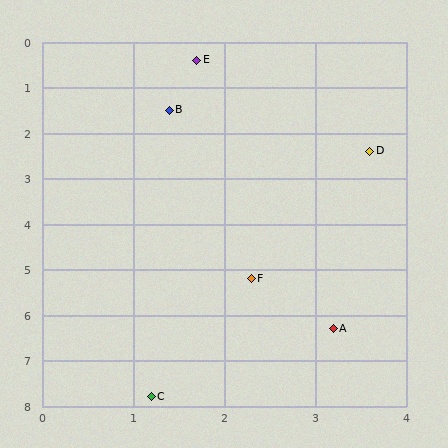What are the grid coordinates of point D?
Point D is at approximately (3.6, 2.4).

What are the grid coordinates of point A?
Point A is at approximately (3.2, 6.3).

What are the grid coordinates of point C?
Point C is at approximately (1.2, 7.8).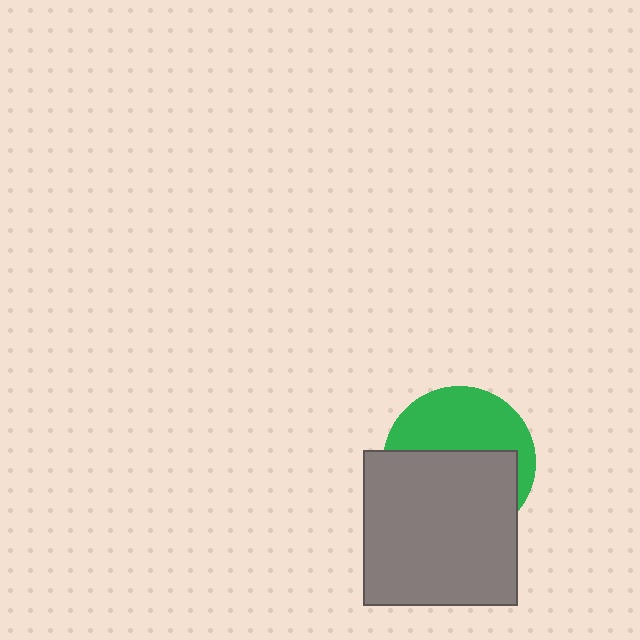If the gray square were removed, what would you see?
You would see the complete green circle.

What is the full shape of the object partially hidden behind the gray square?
The partially hidden object is a green circle.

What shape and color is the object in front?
The object in front is a gray square.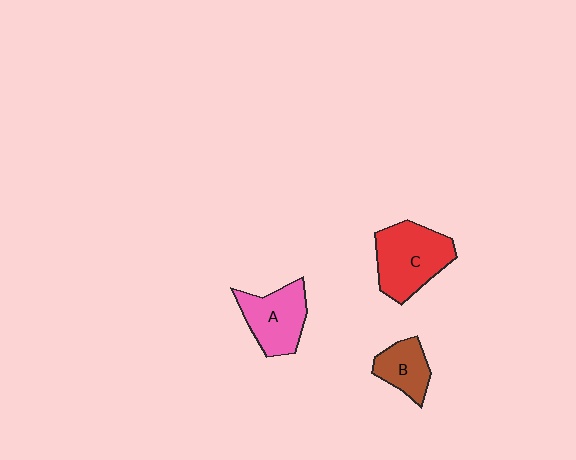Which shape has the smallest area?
Shape B (brown).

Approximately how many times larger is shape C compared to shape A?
Approximately 1.3 times.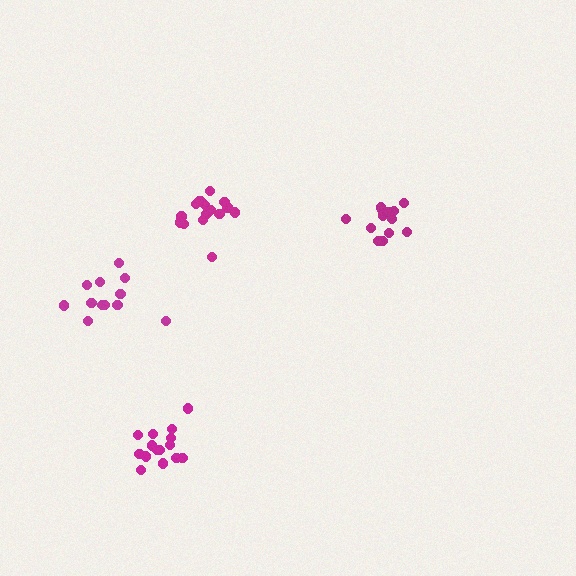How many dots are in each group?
Group 1: 12 dots, Group 2: 16 dots, Group 3: 14 dots, Group 4: 15 dots (57 total).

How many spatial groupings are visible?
There are 4 spatial groupings.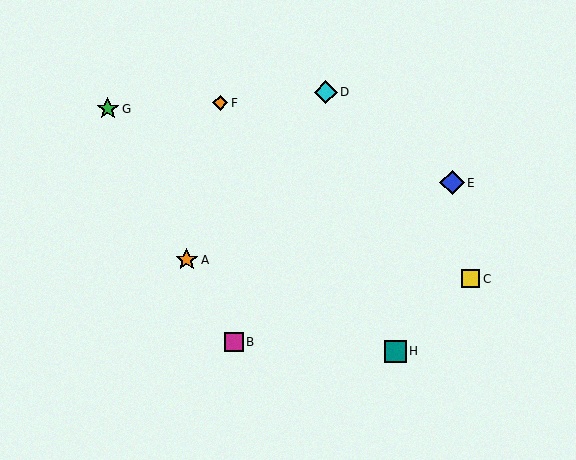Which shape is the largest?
The blue diamond (labeled E) is the largest.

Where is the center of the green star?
The center of the green star is at (108, 109).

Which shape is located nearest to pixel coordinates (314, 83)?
The cyan diamond (labeled D) at (326, 92) is nearest to that location.